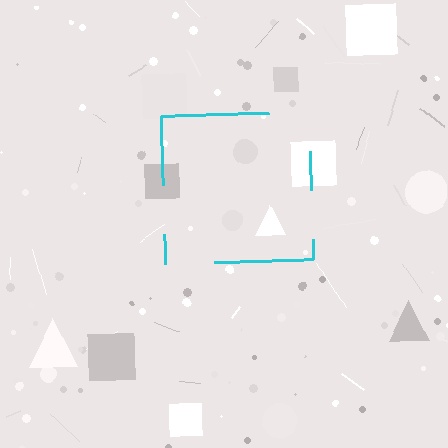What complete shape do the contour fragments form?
The contour fragments form a square.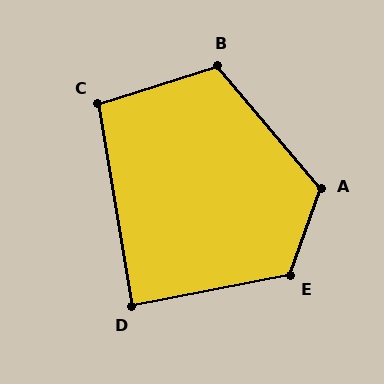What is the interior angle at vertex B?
Approximately 112 degrees (obtuse).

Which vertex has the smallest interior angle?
D, at approximately 89 degrees.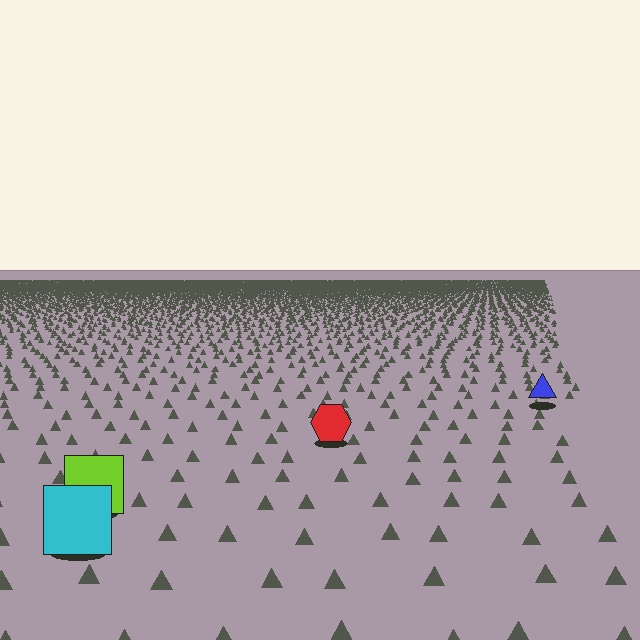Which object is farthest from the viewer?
The blue triangle is farthest from the viewer. It appears smaller and the ground texture around it is denser.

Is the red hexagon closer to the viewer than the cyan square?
No. The cyan square is closer — you can tell from the texture gradient: the ground texture is coarser near it.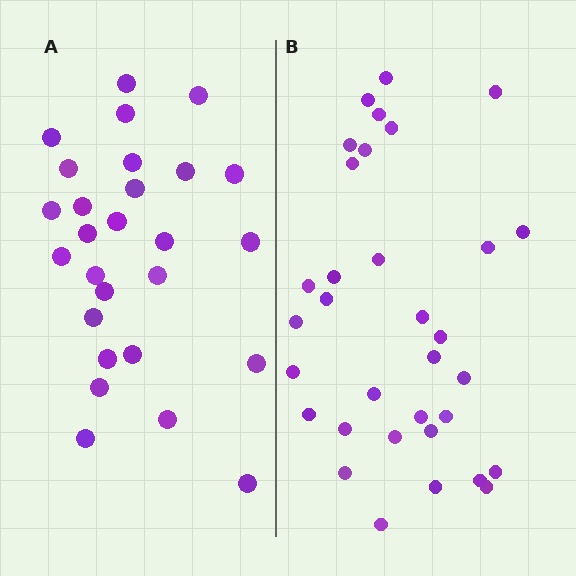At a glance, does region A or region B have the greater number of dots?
Region B (the right region) has more dots.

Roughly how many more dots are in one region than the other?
Region B has about 6 more dots than region A.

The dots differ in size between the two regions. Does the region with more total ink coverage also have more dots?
No. Region A has more total ink coverage because its dots are larger, but region B actually contains more individual dots. Total area can be misleading — the number of items is what matters here.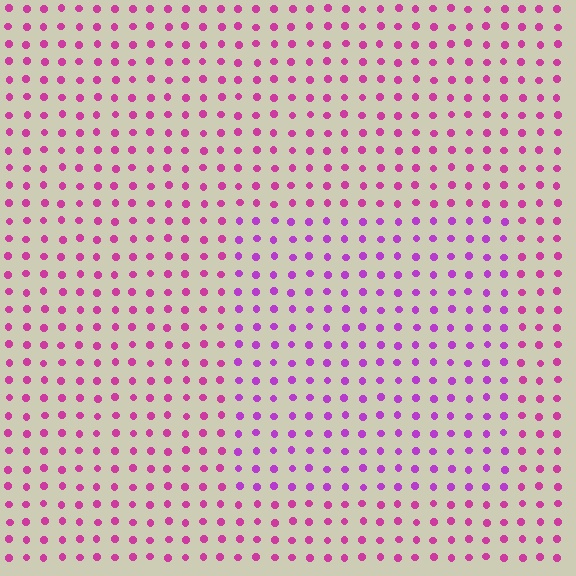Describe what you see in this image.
The image is filled with small magenta elements in a uniform arrangement. A rectangle-shaped region is visible where the elements are tinted to a slightly different hue, forming a subtle color boundary.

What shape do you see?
I see a rectangle.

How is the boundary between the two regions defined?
The boundary is defined purely by a slight shift in hue (about 28 degrees). Spacing, size, and orientation are identical on both sides.